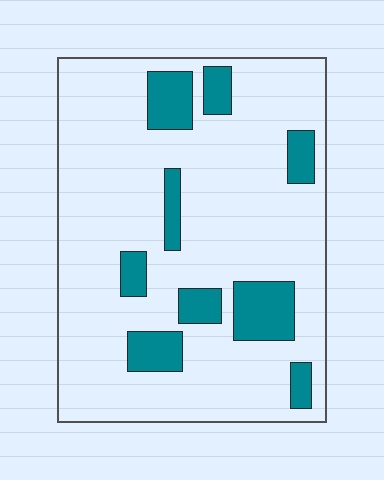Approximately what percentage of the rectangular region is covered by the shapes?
Approximately 15%.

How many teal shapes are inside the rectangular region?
9.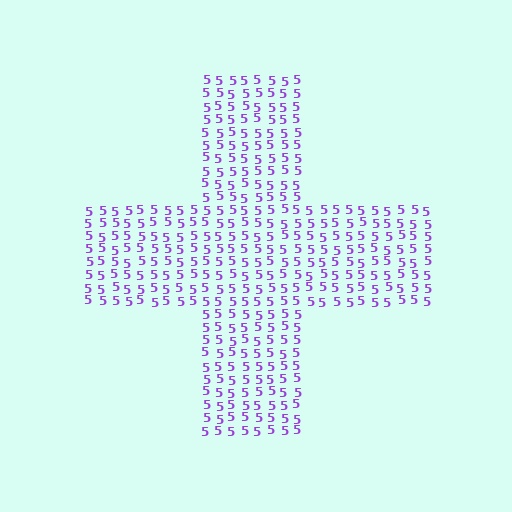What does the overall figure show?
The overall figure shows a cross.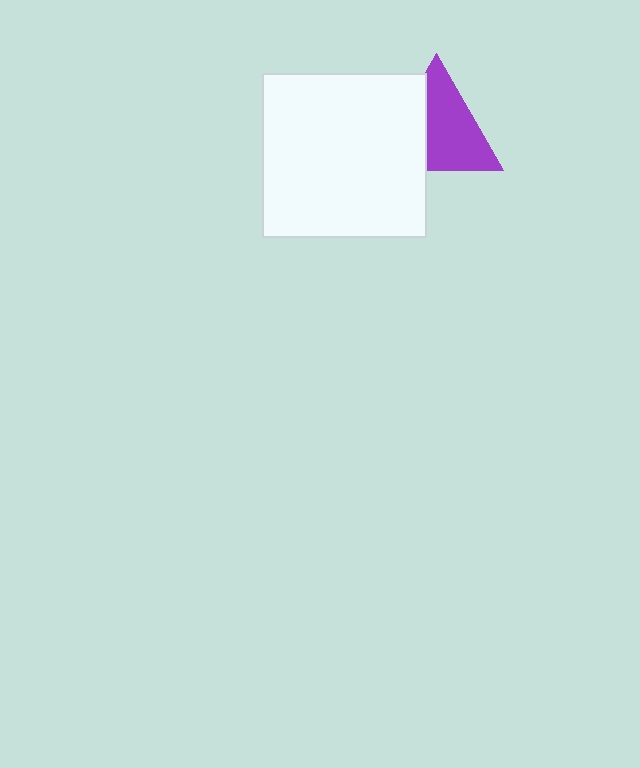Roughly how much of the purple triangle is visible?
About half of it is visible (roughly 62%).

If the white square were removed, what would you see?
You would see the complete purple triangle.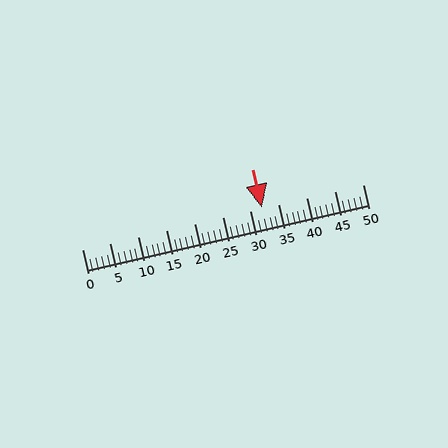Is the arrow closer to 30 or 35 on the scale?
The arrow is closer to 30.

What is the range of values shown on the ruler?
The ruler shows values from 0 to 50.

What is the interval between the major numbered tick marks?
The major tick marks are spaced 5 units apart.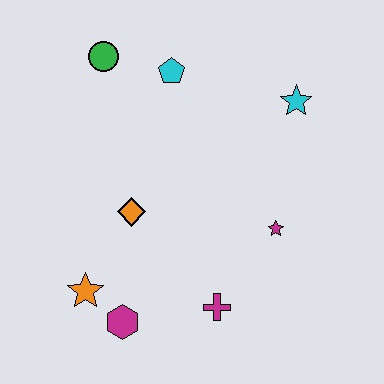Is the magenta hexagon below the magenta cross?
Yes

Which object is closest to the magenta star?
The magenta cross is closest to the magenta star.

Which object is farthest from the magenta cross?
The green circle is farthest from the magenta cross.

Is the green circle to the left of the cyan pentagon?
Yes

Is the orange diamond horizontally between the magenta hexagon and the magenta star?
Yes